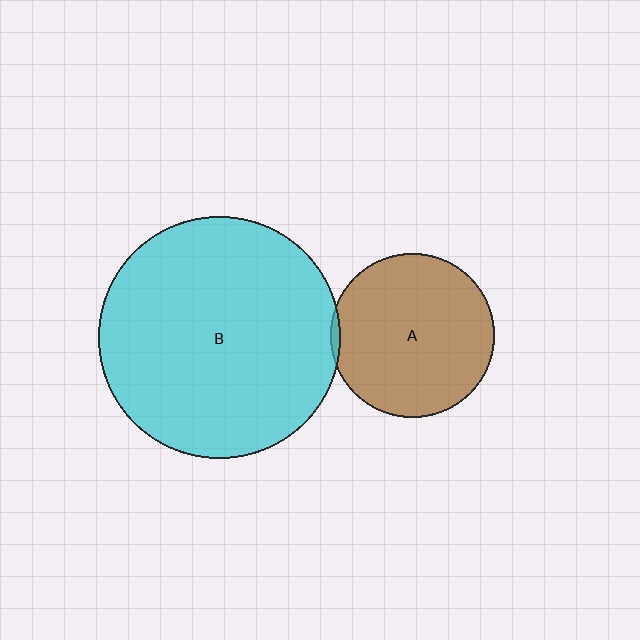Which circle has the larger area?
Circle B (cyan).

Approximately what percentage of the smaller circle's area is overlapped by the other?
Approximately 5%.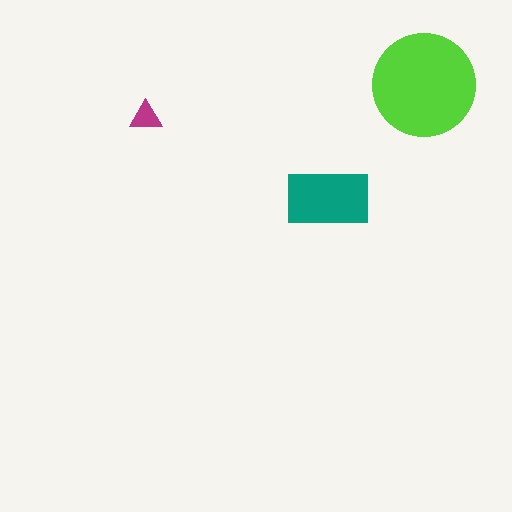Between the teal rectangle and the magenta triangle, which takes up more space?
The teal rectangle.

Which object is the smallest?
The magenta triangle.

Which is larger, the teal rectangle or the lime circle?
The lime circle.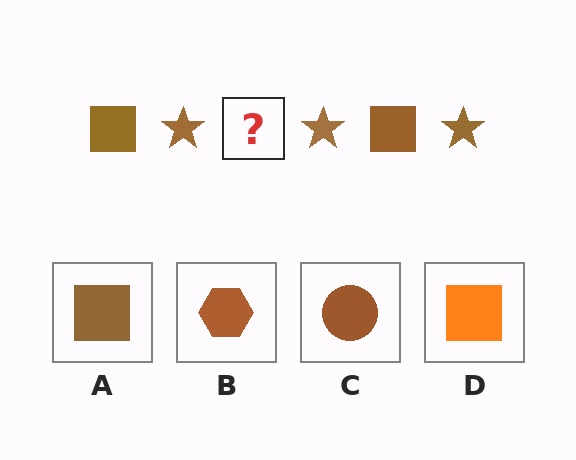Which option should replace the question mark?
Option A.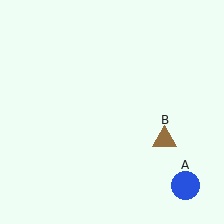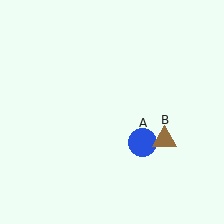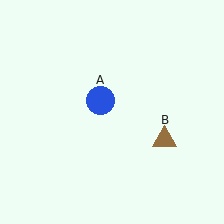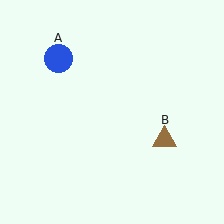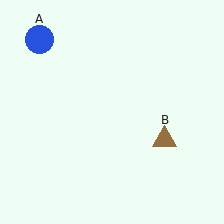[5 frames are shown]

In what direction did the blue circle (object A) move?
The blue circle (object A) moved up and to the left.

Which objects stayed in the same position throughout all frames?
Brown triangle (object B) remained stationary.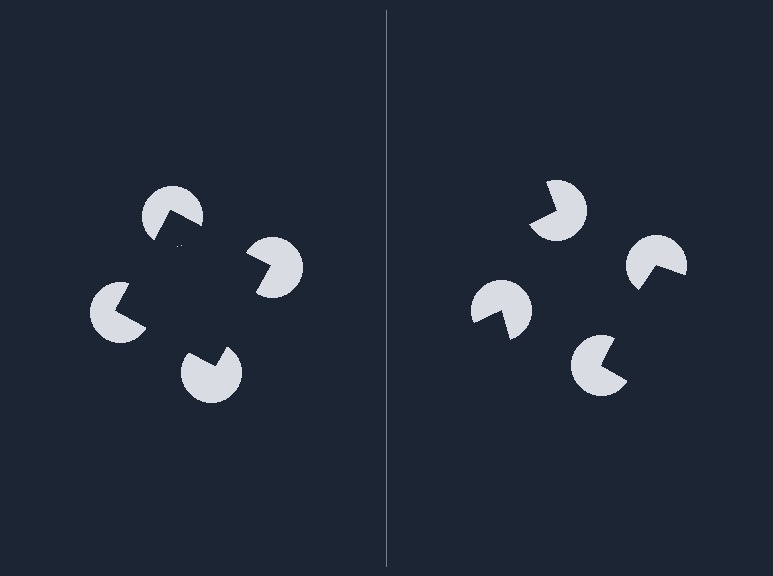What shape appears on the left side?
An illusory square.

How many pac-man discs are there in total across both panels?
8 — 4 on each side.